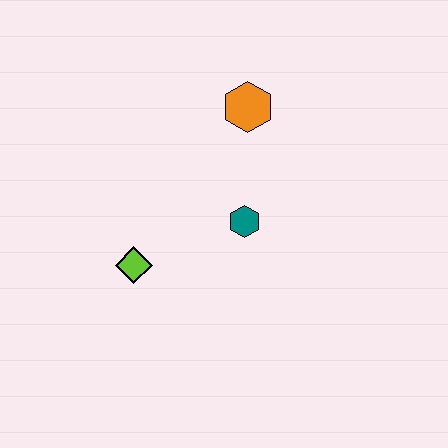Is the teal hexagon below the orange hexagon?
Yes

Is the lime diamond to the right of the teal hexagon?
No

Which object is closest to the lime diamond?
The teal hexagon is closest to the lime diamond.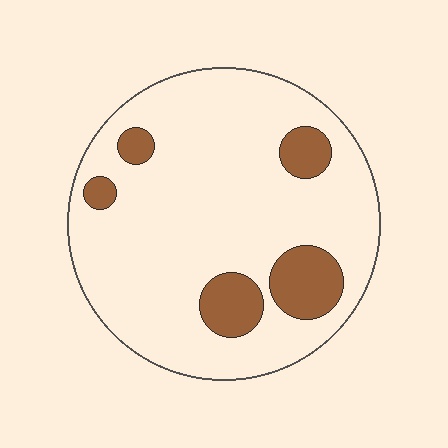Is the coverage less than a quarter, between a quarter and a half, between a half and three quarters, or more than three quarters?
Less than a quarter.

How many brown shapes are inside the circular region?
5.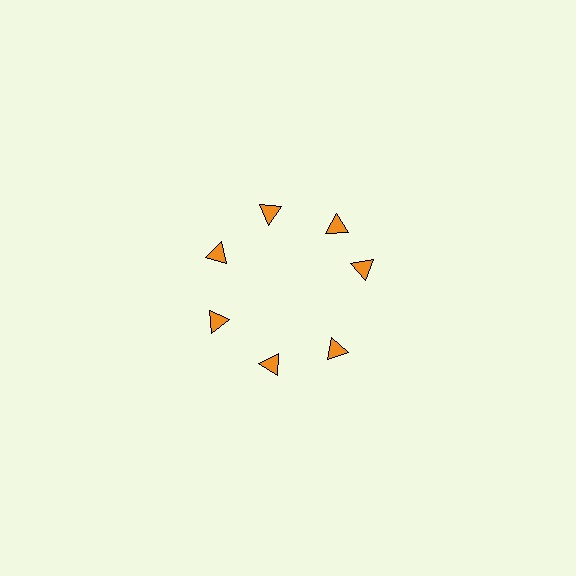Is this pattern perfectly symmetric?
No. The 7 orange triangles are arranged in a ring, but one element near the 3 o'clock position is rotated out of alignment along the ring, breaking the 7-fold rotational symmetry.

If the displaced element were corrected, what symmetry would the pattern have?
It would have 7-fold rotational symmetry — the pattern would map onto itself every 51 degrees.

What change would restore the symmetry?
The symmetry would be restored by rotating it back into even spacing with its neighbors so that all 7 triangles sit at equal angles and equal distance from the center.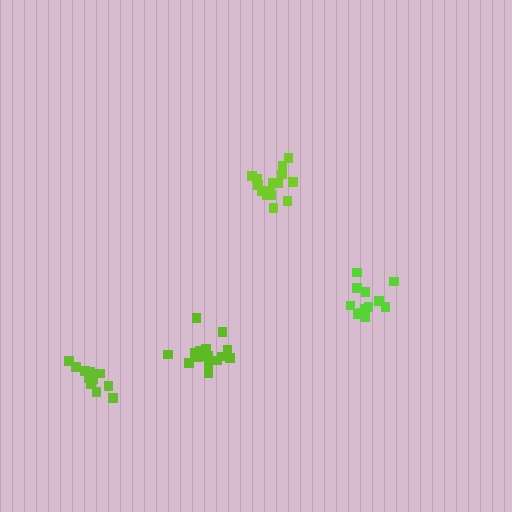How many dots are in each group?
Group 1: 16 dots, Group 2: 12 dots, Group 3: 16 dots, Group 4: 13 dots (57 total).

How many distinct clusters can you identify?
There are 4 distinct clusters.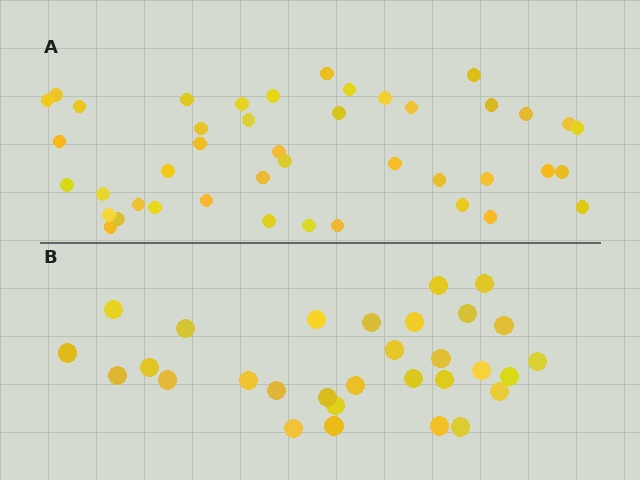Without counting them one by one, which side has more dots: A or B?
Region A (the top region) has more dots.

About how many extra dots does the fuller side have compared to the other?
Region A has approximately 15 more dots than region B.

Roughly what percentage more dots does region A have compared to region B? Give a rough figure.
About 45% more.